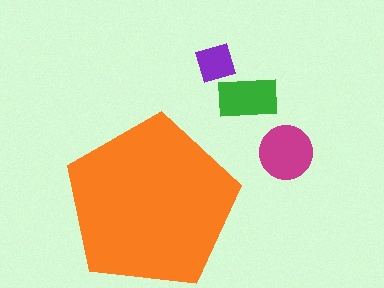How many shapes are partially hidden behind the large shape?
0 shapes are partially hidden.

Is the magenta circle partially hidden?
No, the magenta circle is fully visible.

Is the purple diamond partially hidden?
No, the purple diamond is fully visible.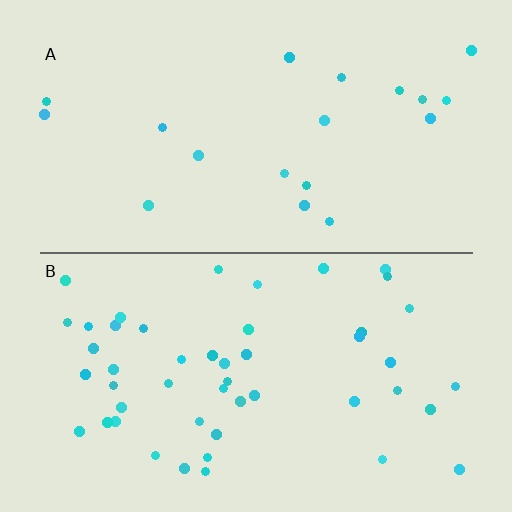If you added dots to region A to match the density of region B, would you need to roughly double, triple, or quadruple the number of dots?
Approximately triple.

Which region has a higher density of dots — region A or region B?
B (the bottom).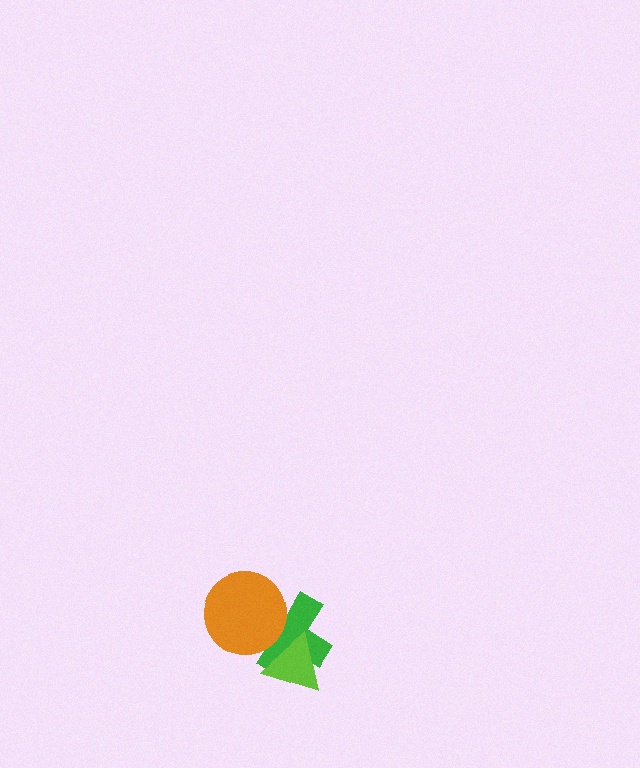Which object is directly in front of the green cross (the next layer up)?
The lime triangle is directly in front of the green cross.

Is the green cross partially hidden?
Yes, it is partially covered by another shape.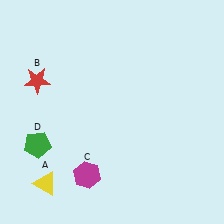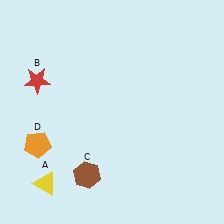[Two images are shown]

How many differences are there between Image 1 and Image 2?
There are 2 differences between the two images.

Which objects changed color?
C changed from magenta to brown. D changed from green to orange.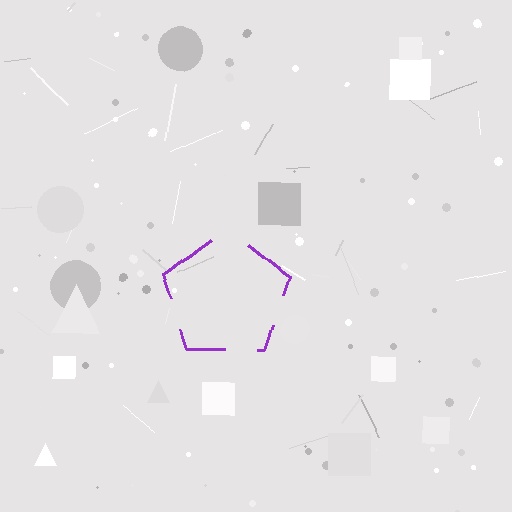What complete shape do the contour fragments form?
The contour fragments form a pentagon.